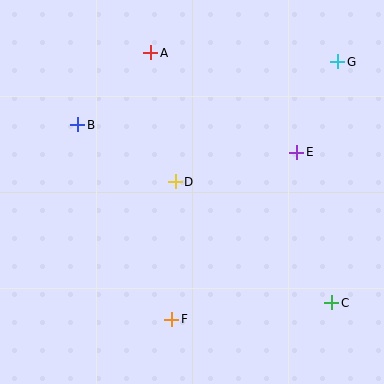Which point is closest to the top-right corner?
Point G is closest to the top-right corner.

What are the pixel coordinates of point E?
Point E is at (297, 152).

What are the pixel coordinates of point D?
Point D is at (175, 182).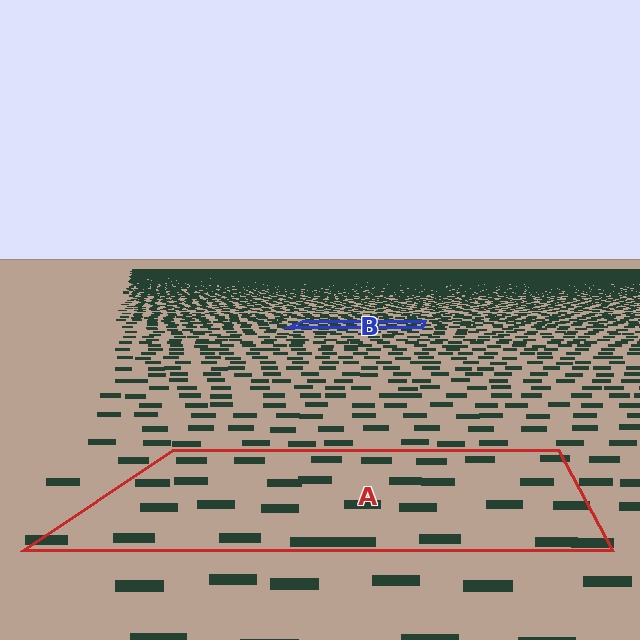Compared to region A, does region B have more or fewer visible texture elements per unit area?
Region B has more texture elements per unit area — they are packed more densely because it is farther away.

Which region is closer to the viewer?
Region A is closer. The texture elements there are larger and more spread out.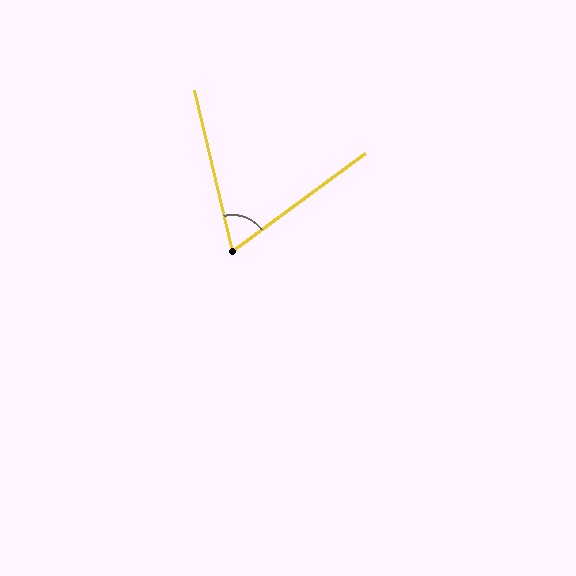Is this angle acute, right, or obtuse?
It is acute.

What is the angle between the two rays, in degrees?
Approximately 67 degrees.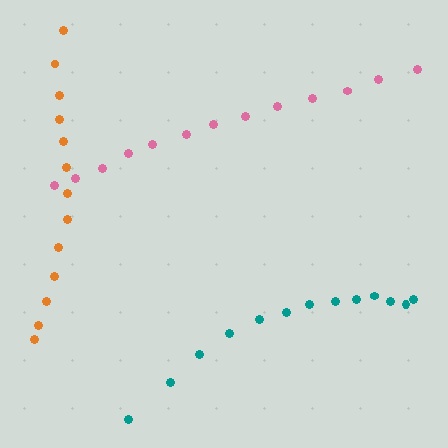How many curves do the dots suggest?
There are 3 distinct paths.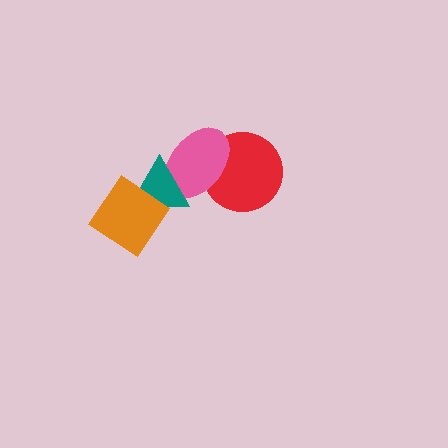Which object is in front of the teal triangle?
The orange diamond is in front of the teal triangle.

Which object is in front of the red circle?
The pink ellipse is in front of the red circle.